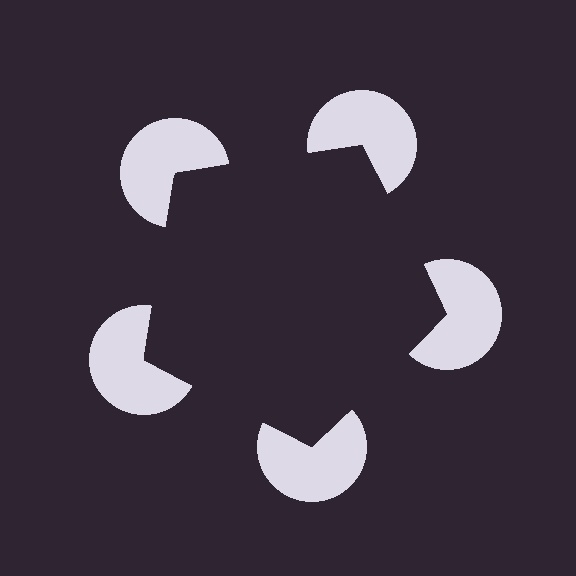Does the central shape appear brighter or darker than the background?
It typically appears slightly darker than the background, even though no actual brightness change is drawn.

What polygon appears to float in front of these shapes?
An illusory pentagon — its edges are inferred from the aligned wedge cuts in the pac-man discs, not physically drawn.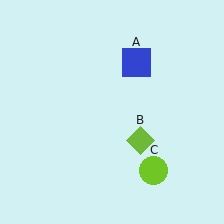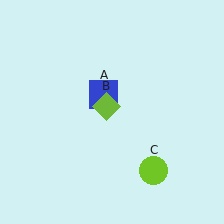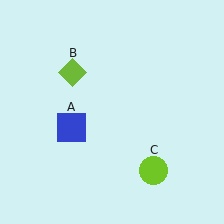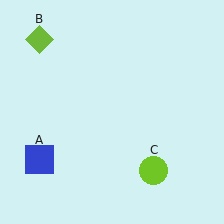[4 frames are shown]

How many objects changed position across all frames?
2 objects changed position: blue square (object A), lime diamond (object B).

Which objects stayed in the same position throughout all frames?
Lime circle (object C) remained stationary.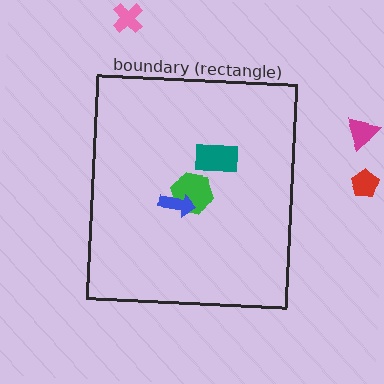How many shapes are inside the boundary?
3 inside, 3 outside.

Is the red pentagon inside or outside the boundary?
Outside.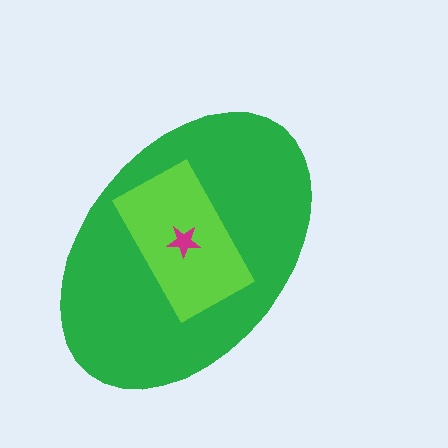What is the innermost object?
The magenta star.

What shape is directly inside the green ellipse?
The lime rectangle.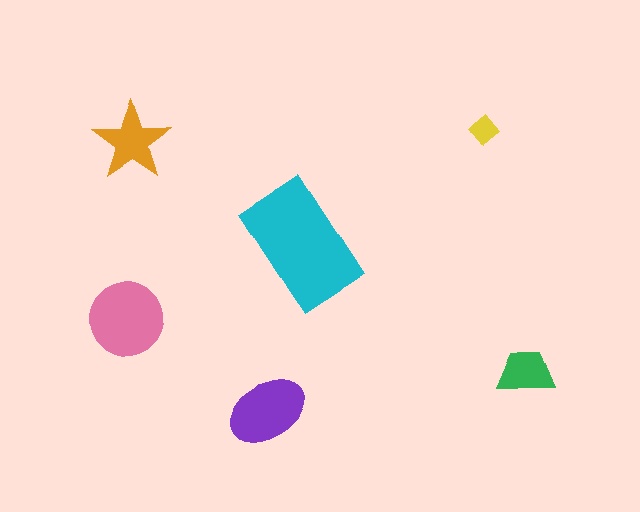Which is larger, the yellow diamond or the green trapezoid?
The green trapezoid.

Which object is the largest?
The cyan rectangle.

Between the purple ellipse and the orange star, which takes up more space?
The purple ellipse.